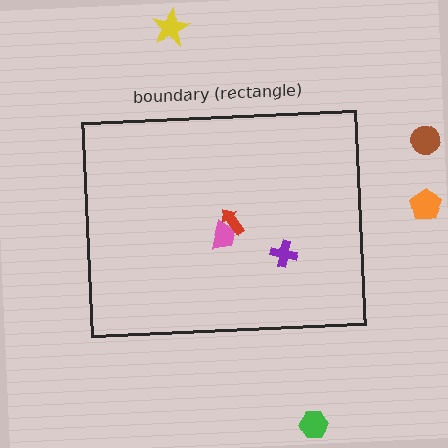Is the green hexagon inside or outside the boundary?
Outside.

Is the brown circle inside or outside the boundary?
Outside.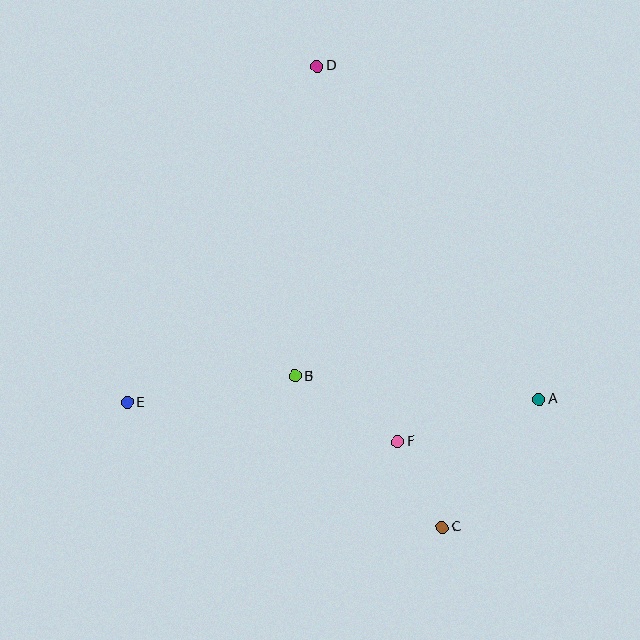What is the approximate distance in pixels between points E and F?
The distance between E and F is approximately 273 pixels.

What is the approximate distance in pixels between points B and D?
The distance between B and D is approximately 311 pixels.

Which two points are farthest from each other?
Points C and D are farthest from each other.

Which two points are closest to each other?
Points C and F are closest to each other.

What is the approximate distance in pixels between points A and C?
The distance between A and C is approximately 160 pixels.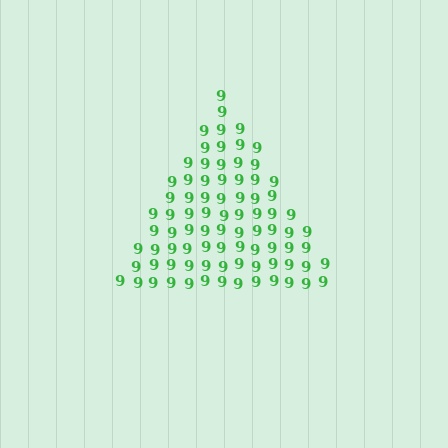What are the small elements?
The small elements are digit 9's.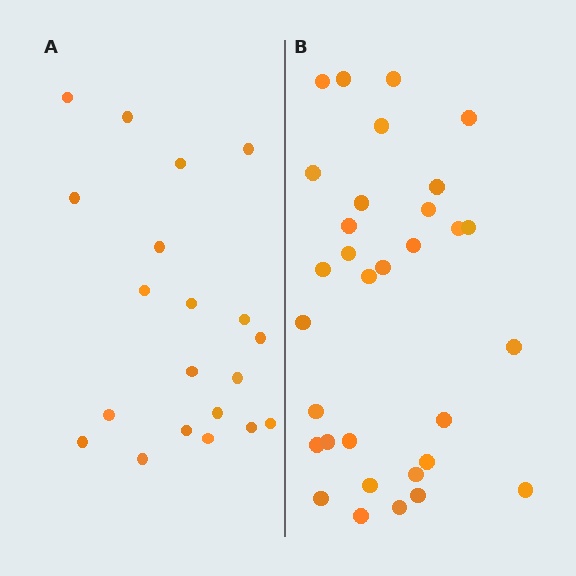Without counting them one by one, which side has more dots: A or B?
Region B (the right region) has more dots.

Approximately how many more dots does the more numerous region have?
Region B has roughly 12 or so more dots than region A.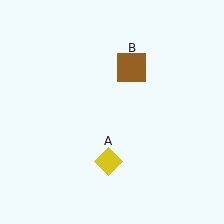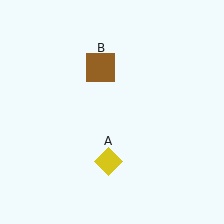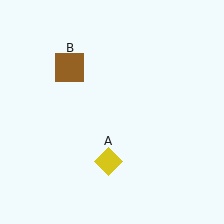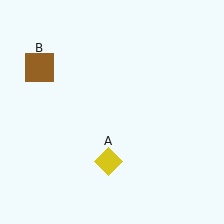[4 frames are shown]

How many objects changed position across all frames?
1 object changed position: brown square (object B).